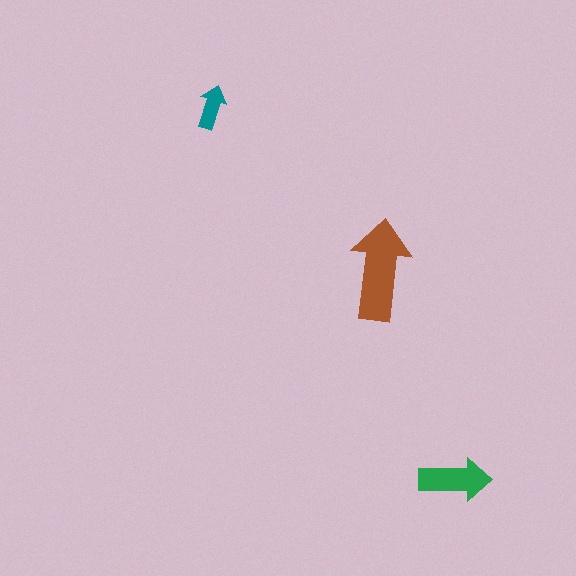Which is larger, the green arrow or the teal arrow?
The green one.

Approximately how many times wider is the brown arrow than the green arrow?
About 1.5 times wider.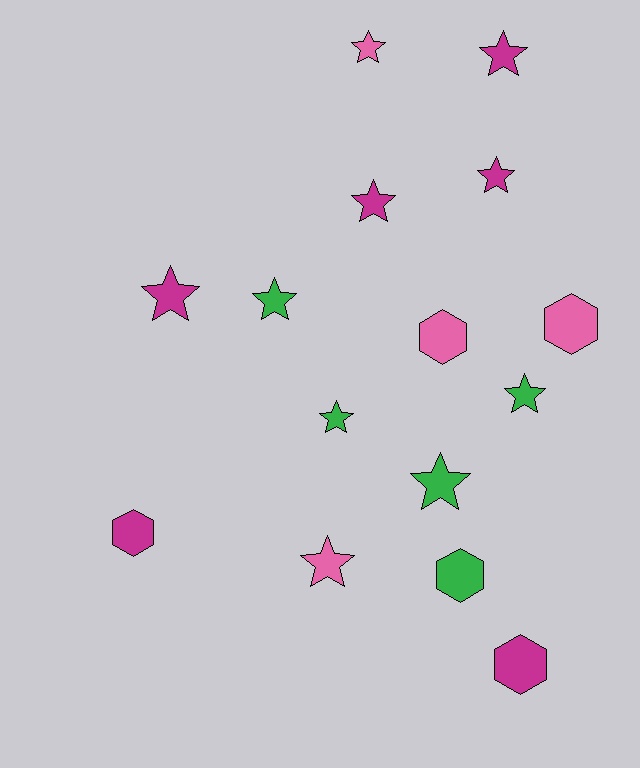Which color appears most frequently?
Magenta, with 6 objects.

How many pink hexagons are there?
There are 2 pink hexagons.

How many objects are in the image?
There are 15 objects.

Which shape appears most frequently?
Star, with 10 objects.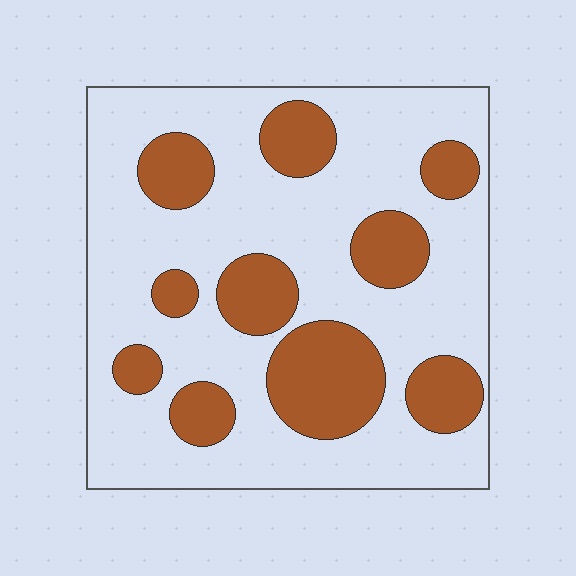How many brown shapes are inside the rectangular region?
10.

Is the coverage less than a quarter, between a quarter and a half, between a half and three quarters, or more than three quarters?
Between a quarter and a half.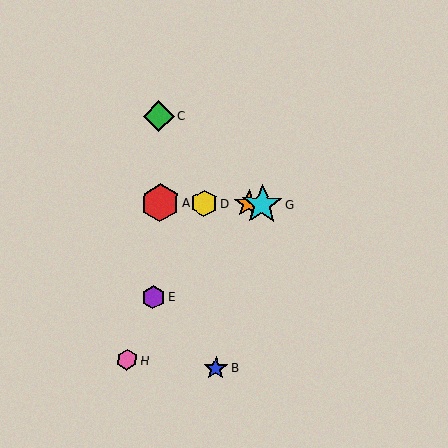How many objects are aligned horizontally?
4 objects (A, D, F, G) are aligned horizontally.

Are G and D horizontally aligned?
Yes, both are at y≈204.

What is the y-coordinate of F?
Object F is at y≈204.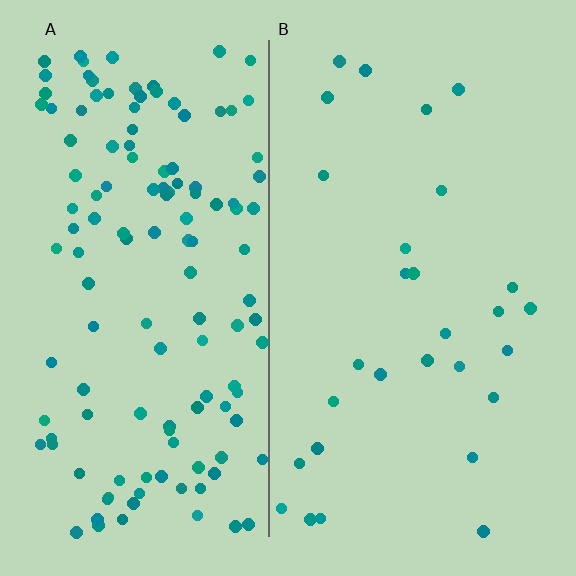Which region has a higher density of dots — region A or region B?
A (the left).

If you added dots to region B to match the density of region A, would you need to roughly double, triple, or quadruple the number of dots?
Approximately quadruple.